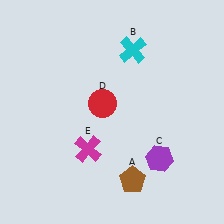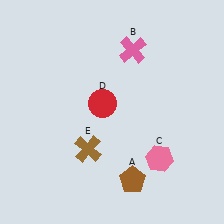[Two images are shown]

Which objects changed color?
B changed from cyan to pink. C changed from purple to pink. E changed from magenta to brown.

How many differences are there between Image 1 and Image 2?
There are 3 differences between the two images.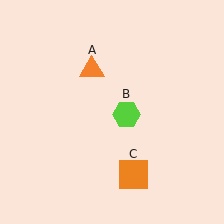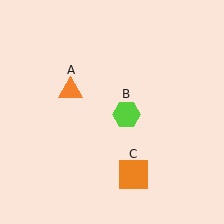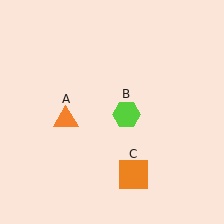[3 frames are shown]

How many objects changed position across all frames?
1 object changed position: orange triangle (object A).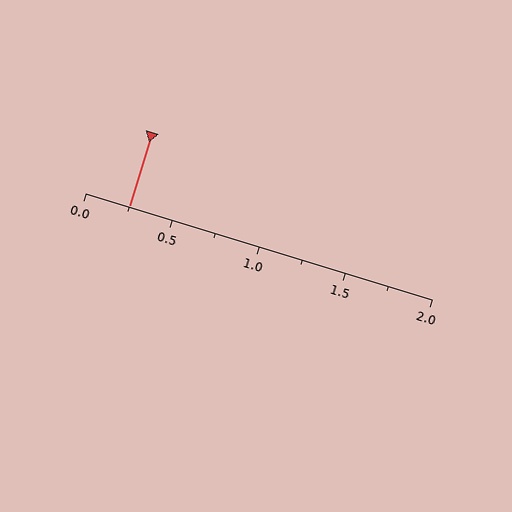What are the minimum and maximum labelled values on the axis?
The axis runs from 0.0 to 2.0.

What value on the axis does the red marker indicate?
The marker indicates approximately 0.25.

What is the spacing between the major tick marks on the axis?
The major ticks are spaced 0.5 apart.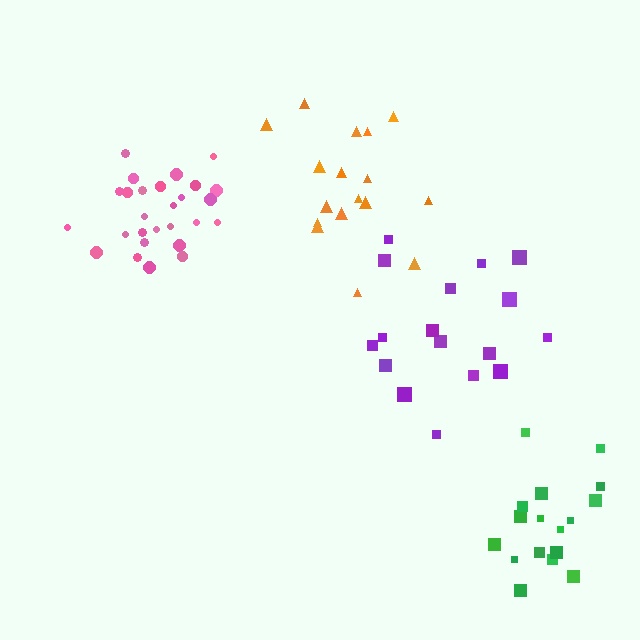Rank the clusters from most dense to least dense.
pink, green, purple, orange.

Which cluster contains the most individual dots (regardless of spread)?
Pink (27).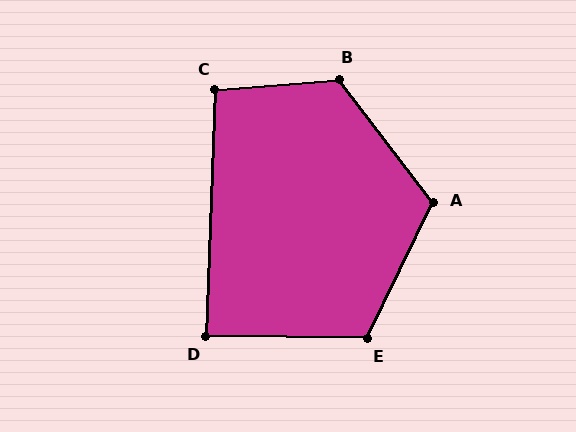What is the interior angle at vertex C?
Approximately 97 degrees (obtuse).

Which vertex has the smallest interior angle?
D, at approximately 89 degrees.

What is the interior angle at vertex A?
Approximately 117 degrees (obtuse).